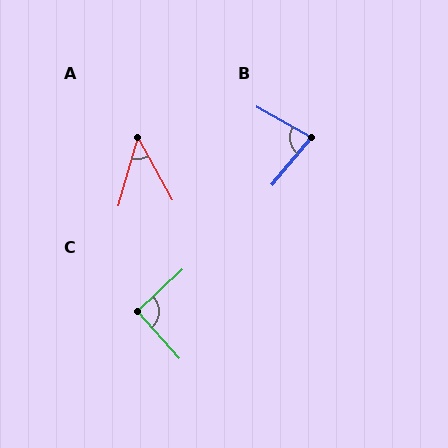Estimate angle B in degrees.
Approximately 80 degrees.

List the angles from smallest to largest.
A (45°), B (80°), C (92°).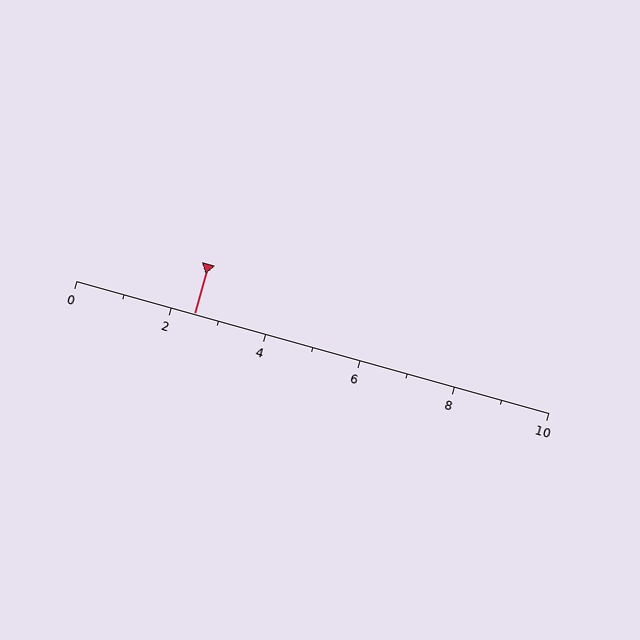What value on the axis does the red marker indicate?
The marker indicates approximately 2.5.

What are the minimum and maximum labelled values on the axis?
The axis runs from 0 to 10.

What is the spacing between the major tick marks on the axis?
The major ticks are spaced 2 apart.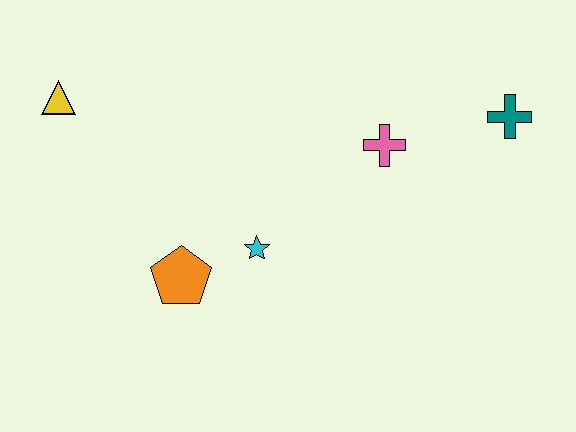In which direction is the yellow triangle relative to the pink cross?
The yellow triangle is to the left of the pink cross.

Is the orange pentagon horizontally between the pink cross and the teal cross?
No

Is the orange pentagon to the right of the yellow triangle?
Yes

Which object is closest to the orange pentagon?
The cyan star is closest to the orange pentagon.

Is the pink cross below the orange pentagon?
No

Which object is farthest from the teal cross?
The yellow triangle is farthest from the teal cross.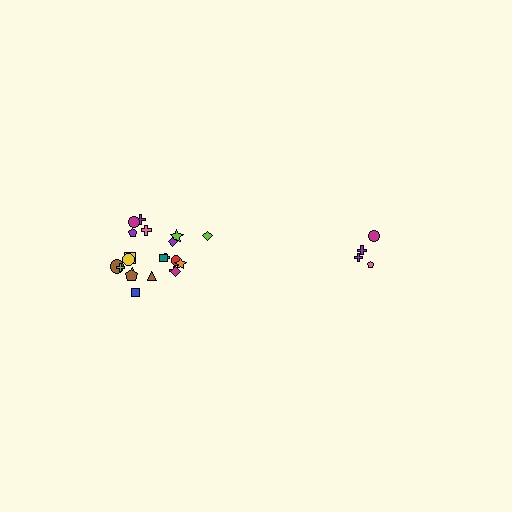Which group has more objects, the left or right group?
The left group.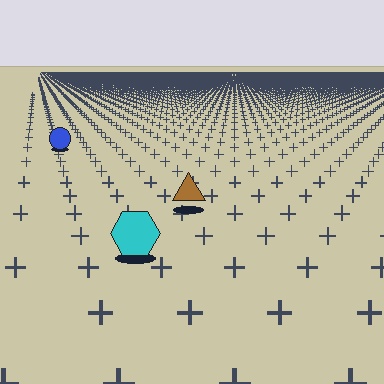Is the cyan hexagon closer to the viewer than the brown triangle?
Yes. The cyan hexagon is closer — you can tell from the texture gradient: the ground texture is coarser near it.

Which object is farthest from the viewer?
The blue circle is farthest from the viewer. It appears smaller and the ground texture around it is denser.